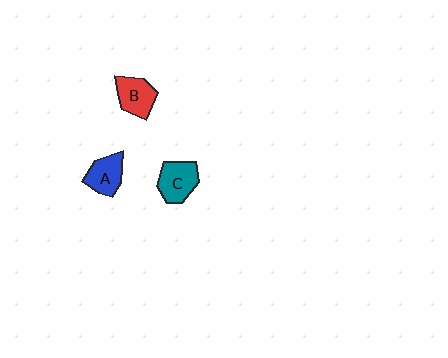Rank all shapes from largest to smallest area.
From largest to smallest: C (teal), B (red), A (blue).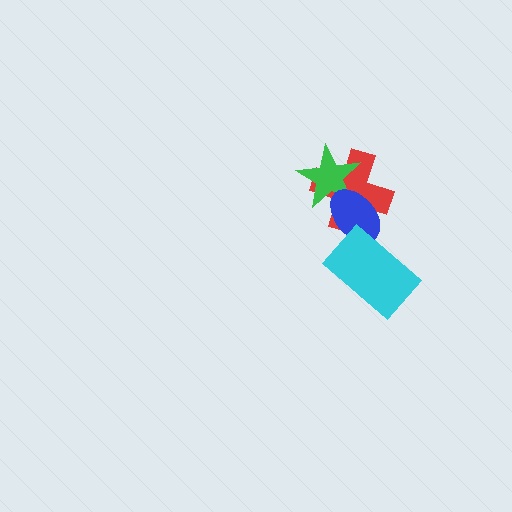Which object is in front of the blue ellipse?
The cyan rectangle is in front of the blue ellipse.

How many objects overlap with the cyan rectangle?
1 object overlaps with the cyan rectangle.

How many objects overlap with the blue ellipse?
3 objects overlap with the blue ellipse.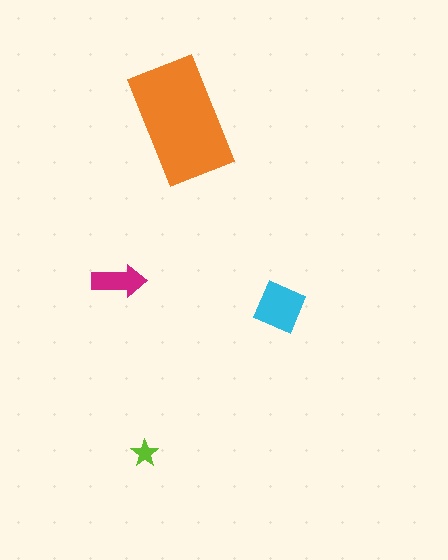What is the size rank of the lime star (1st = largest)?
4th.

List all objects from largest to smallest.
The orange rectangle, the cyan square, the magenta arrow, the lime star.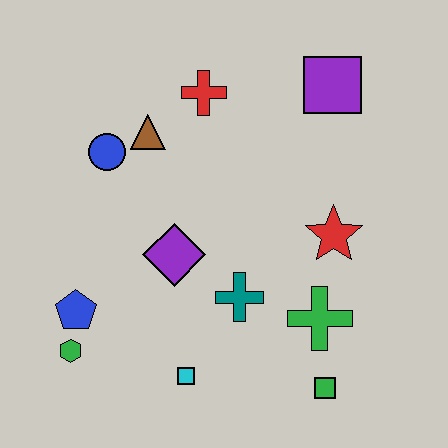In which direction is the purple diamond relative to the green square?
The purple diamond is to the left of the green square.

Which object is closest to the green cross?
The green square is closest to the green cross.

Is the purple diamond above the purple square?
No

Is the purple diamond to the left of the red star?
Yes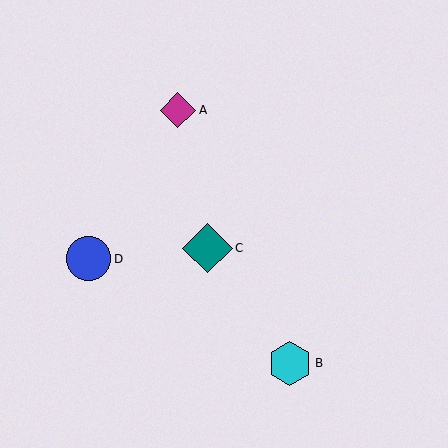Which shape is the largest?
The teal diamond (labeled C) is the largest.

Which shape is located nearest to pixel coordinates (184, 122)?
The magenta diamond (labeled A) at (178, 110) is nearest to that location.